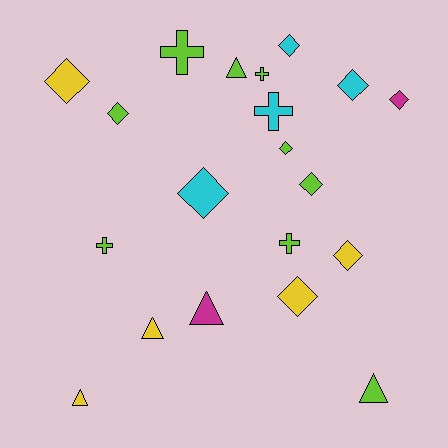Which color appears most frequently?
Lime, with 9 objects.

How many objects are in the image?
There are 20 objects.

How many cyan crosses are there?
There is 1 cyan cross.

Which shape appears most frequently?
Diamond, with 10 objects.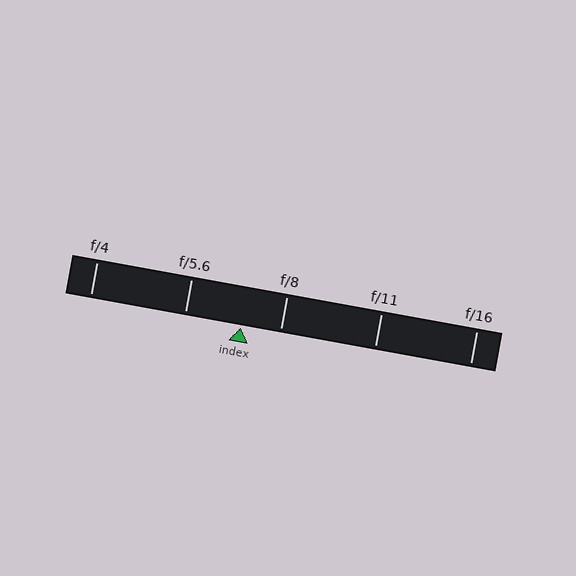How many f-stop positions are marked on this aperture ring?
There are 5 f-stop positions marked.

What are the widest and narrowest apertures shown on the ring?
The widest aperture shown is f/4 and the narrowest is f/16.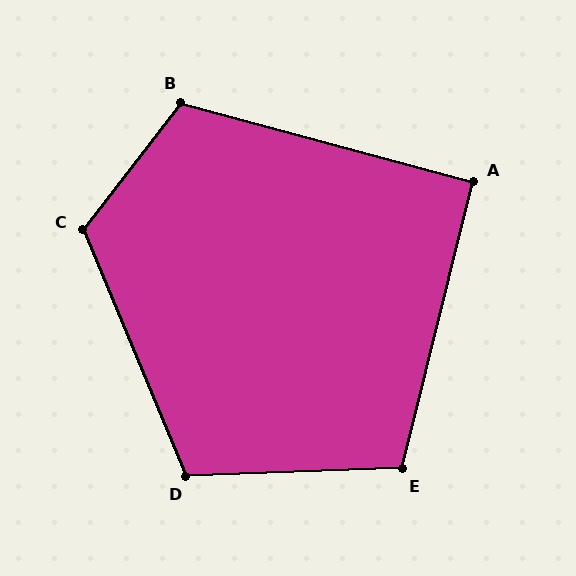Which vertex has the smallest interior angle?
A, at approximately 91 degrees.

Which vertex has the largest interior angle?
C, at approximately 119 degrees.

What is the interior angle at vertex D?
Approximately 111 degrees (obtuse).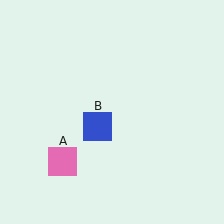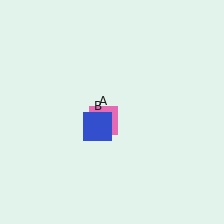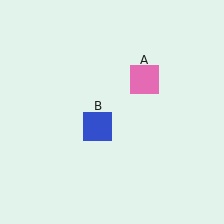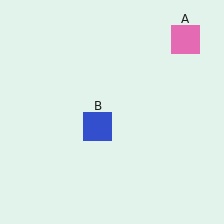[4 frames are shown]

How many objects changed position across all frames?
1 object changed position: pink square (object A).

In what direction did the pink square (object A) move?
The pink square (object A) moved up and to the right.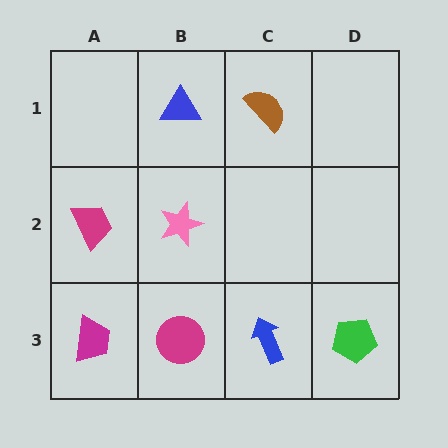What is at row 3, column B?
A magenta circle.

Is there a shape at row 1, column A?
No, that cell is empty.